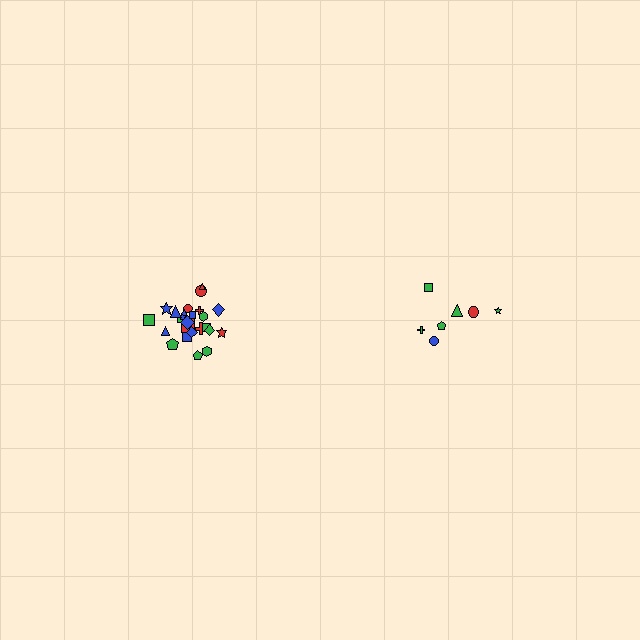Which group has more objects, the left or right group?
The left group.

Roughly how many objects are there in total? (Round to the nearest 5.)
Roughly 30 objects in total.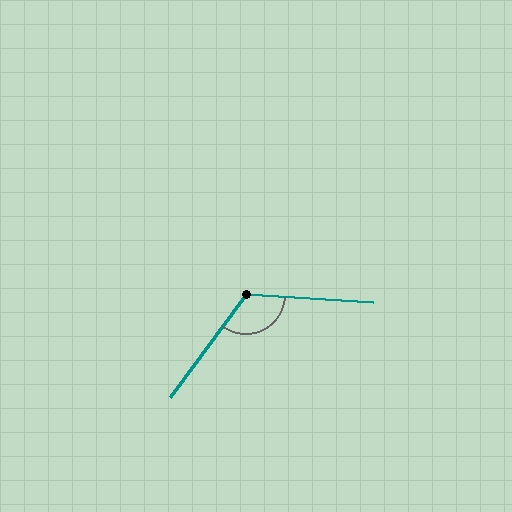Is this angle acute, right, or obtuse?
It is obtuse.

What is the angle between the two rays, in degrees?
Approximately 123 degrees.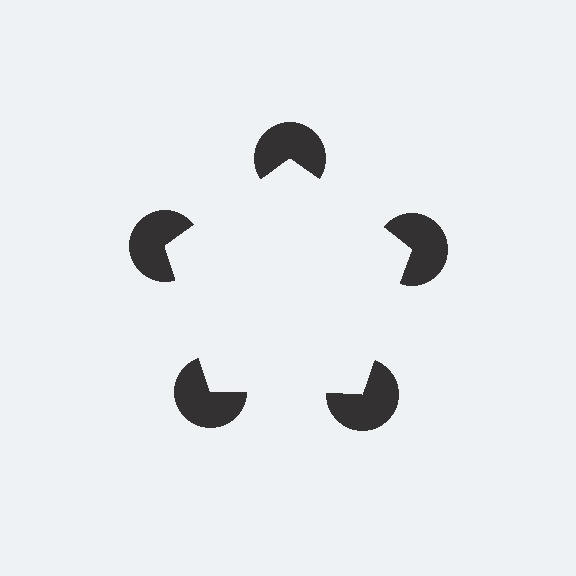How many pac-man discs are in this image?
There are 5 — one at each vertex of the illusory pentagon.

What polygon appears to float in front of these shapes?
An illusory pentagon — its edges are inferred from the aligned wedge cuts in the pac-man discs, not physically drawn.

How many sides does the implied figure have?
5 sides.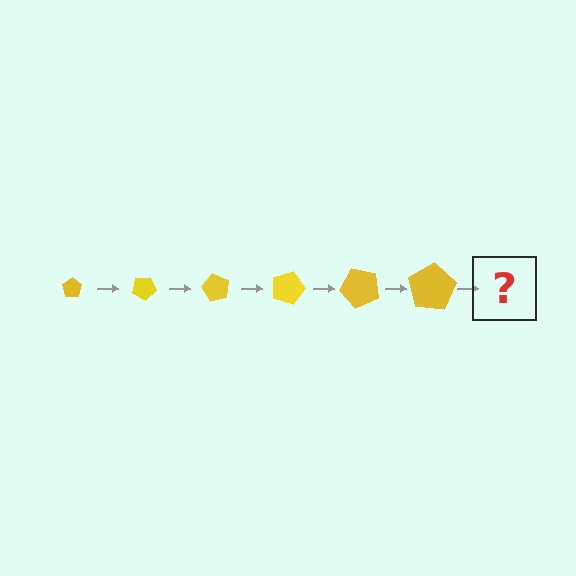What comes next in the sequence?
The next element should be a pentagon, larger than the previous one and rotated 180 degrees from the start.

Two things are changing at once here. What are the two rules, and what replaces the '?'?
The two rules are that the pentagon grows larger each step and it rotates 30 degrees each step. The '?' should be a pentagon, larger than the previous one and rotated 180 degrees from the start.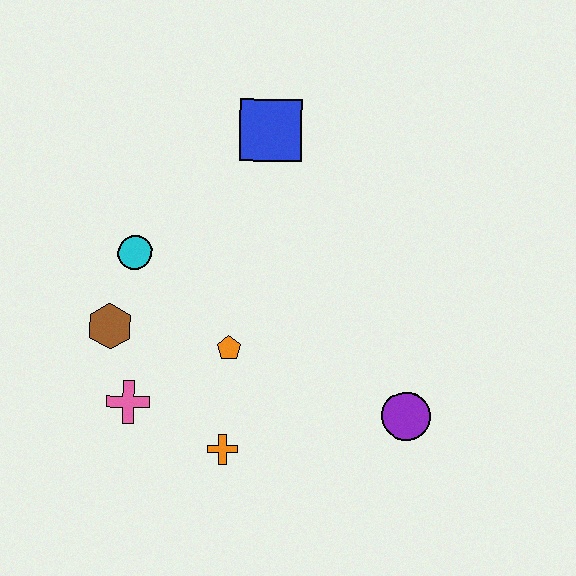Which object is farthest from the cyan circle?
The purple circle is farthest from the cyan circle.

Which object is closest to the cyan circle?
The brown hexagon is closest to the cyan circle.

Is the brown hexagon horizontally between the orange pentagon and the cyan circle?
No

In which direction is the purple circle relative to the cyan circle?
The purple circle is to the right of the cyan circle.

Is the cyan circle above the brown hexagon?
Yes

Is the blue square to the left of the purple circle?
Yes